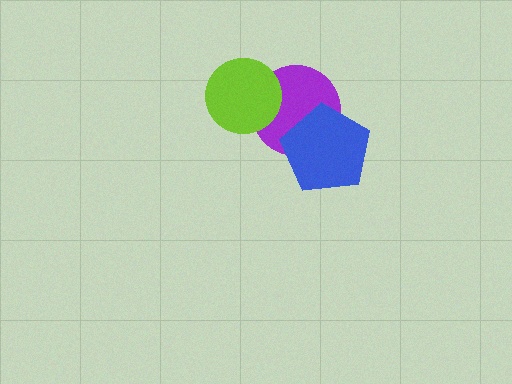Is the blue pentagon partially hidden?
No, no other shape covers it.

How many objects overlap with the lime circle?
1 object overlaps with the lime circle.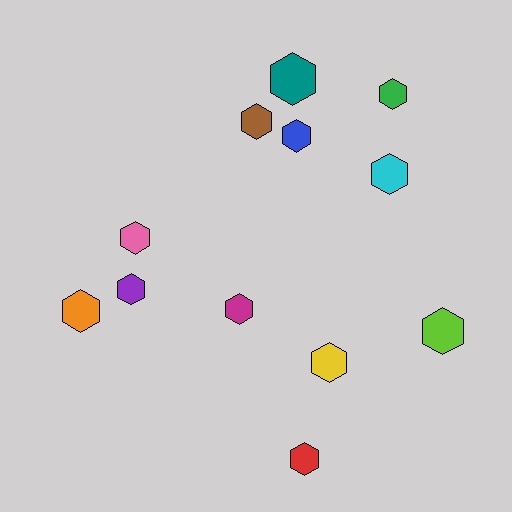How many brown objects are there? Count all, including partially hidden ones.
There is 1 brown object.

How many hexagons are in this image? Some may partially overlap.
There are 12 hexagons.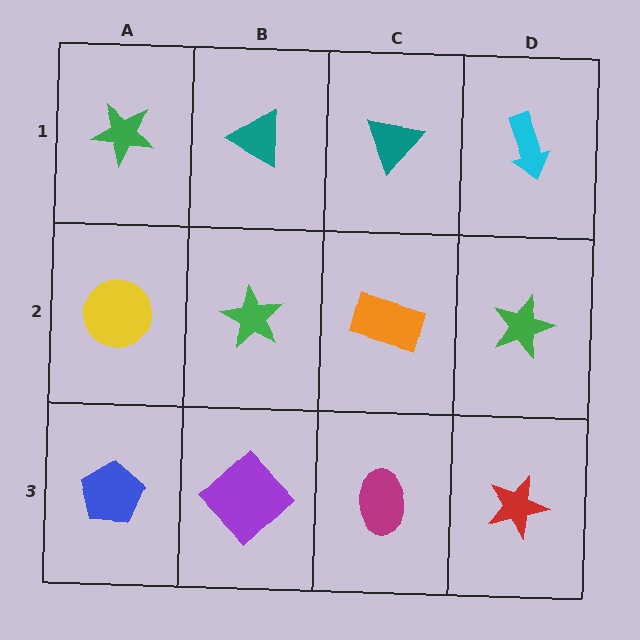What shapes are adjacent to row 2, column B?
A teal triangle (row 1, column B), a purple diamond (row 3, column B), a yellow circle (row 2, column A), an orange rectangle (row 2, column C).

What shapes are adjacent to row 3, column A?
A yellow circle (row 2, column A), a purple diamond (row 3, column B).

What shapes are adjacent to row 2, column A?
A green star (row 1, column A), a blue pentagon (row 3, column A), a green star (row 2, column B).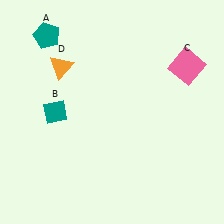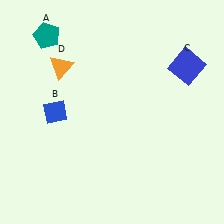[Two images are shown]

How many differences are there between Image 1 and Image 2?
There are 2 differences between the two images.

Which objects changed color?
B changed from teal to blue. C changed from pink to blue.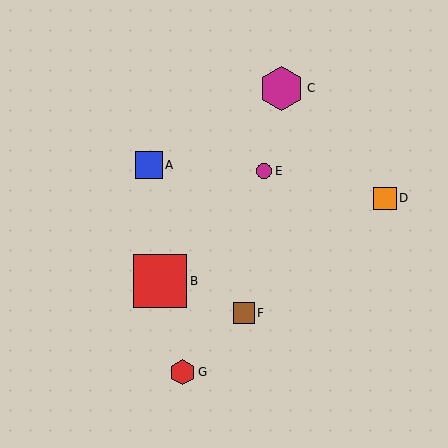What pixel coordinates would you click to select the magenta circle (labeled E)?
Click at (264, 171) to select the magenta circle E.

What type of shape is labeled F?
Shape F is a brown square.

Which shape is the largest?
The red square (labeled B) is the largest.